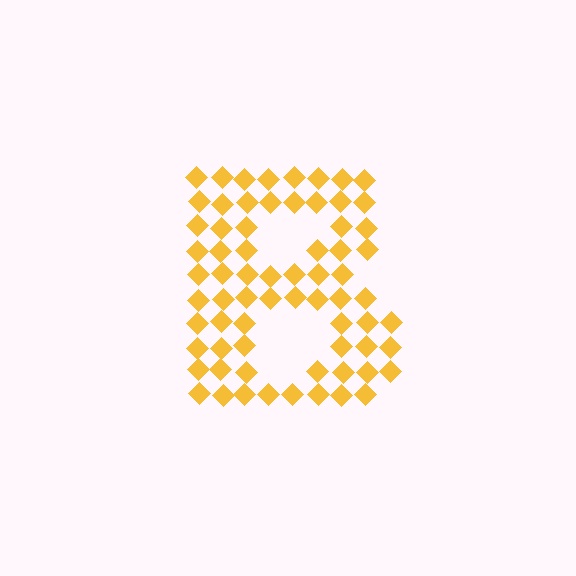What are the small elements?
The small elements are diamonds.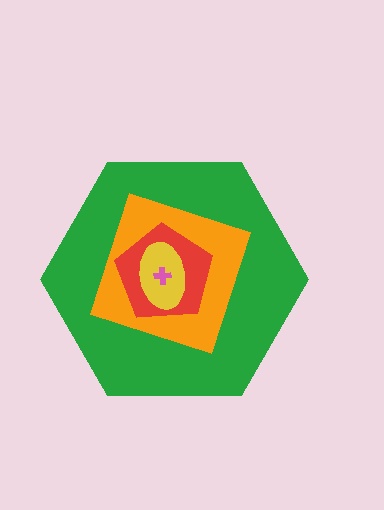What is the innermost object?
The pink cross.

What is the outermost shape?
The green hexagon.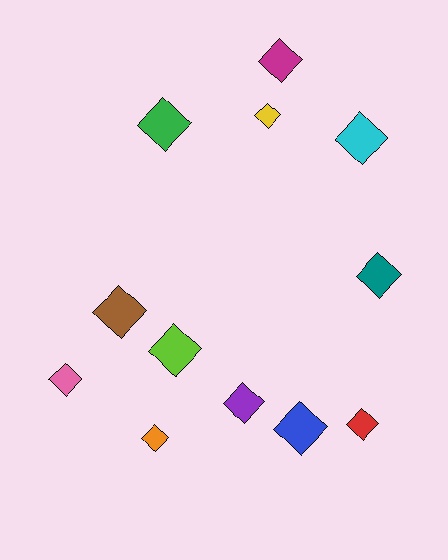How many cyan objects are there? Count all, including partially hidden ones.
There is 1 cyan object.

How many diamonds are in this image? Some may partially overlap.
There are 12 diamonds.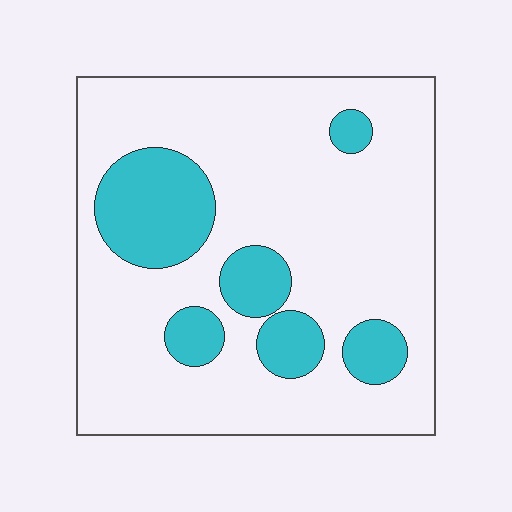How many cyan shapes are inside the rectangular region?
6.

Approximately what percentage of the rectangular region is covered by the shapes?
Approximately 20%.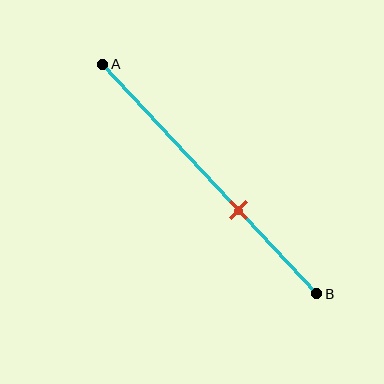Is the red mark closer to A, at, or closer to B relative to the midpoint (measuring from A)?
The red mark is closer to point B than the midpoint of segment AB.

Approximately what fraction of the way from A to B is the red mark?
The red mark is approximately 65% of the way from A to B.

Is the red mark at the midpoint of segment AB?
No, the mark is at about 65% from A, not at the 50% midpoint.